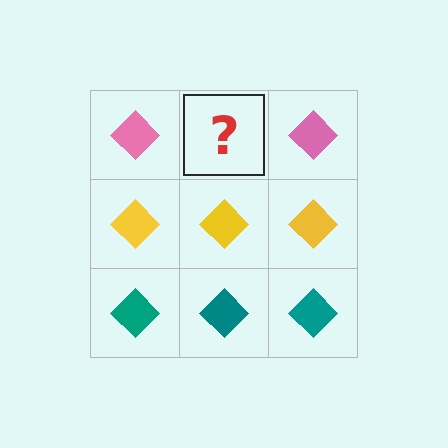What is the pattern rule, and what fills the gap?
The rule is that each row has a consistent color. The gap should be filled with a pink diamond.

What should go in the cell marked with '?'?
The missing cell should contain a pink diamond.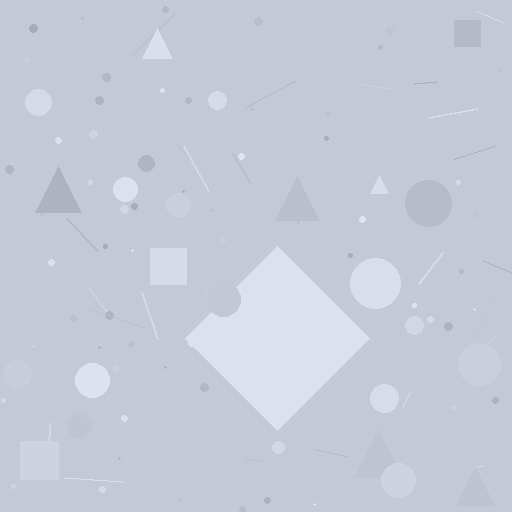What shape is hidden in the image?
A diamond is hidden in the image.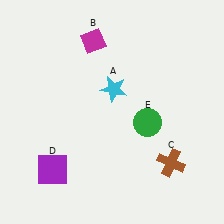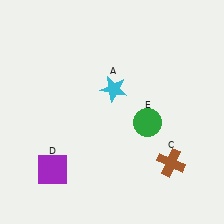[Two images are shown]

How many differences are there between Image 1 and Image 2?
There is 1 difference between the two images.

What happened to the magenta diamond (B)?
The magenta diamond (B) was removed in Image 2. It was in the top-left area of Image 1.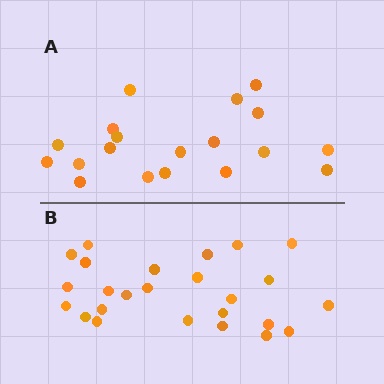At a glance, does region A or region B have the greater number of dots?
Region B (the bottom region) has more dots.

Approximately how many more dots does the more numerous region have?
Region B has about 6 more dots than region A.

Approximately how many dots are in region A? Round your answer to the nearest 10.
About 20 dots. (The exact count is 19, which rounds to 20.)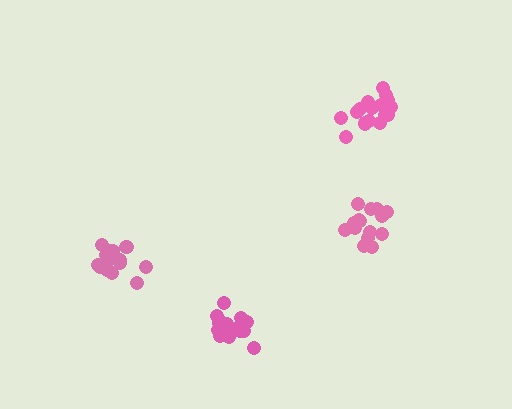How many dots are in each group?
Group 1: 17 dots, Group 2: 18 dots, Group 3: 17 dots, Group 4: 17 dots (69 total).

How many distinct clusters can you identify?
There are 4 distinct clusters.